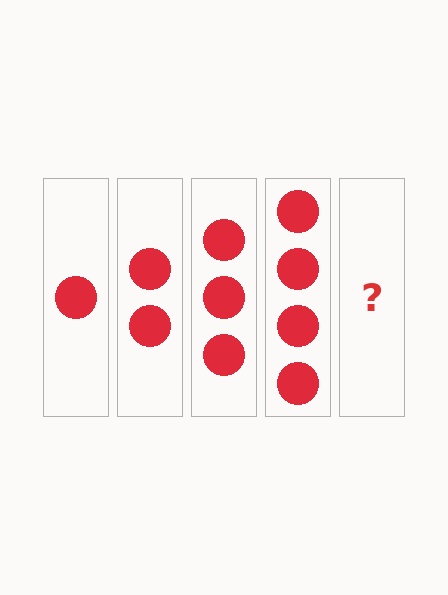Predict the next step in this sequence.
The next step is 5 circles.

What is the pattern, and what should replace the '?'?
The pattern is that each step adds one more circle. The '?' should be 5 circles.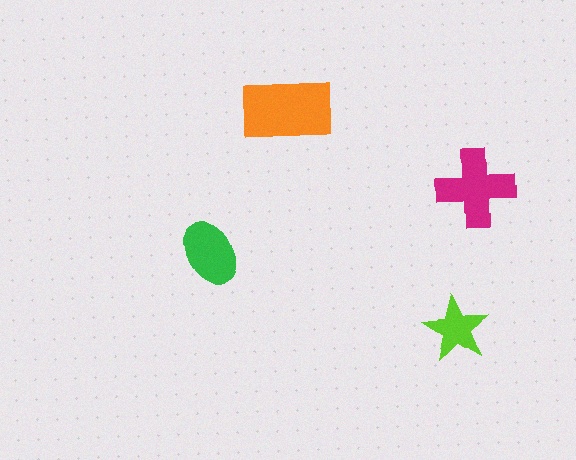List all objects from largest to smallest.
The orange rectangle, the magenta cross, the green ellipse, the lime star.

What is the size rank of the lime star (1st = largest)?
4th.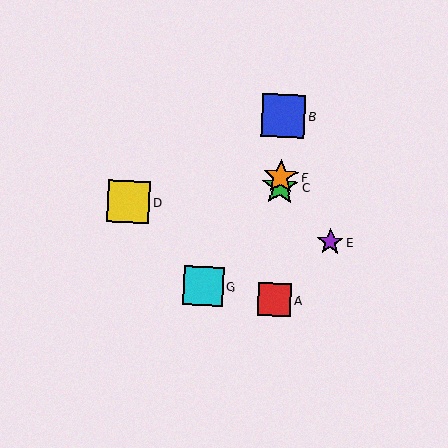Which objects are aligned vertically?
Objects A, B, C, F are aligned vertically.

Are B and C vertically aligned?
Yes, both are at x≈284.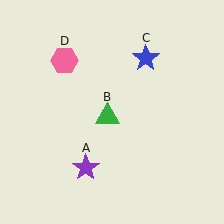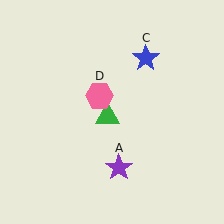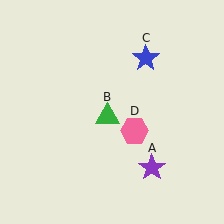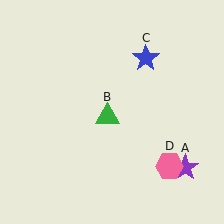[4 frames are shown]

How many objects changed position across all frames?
2 objects changed position: purple star (object A), pink hexagon (object D).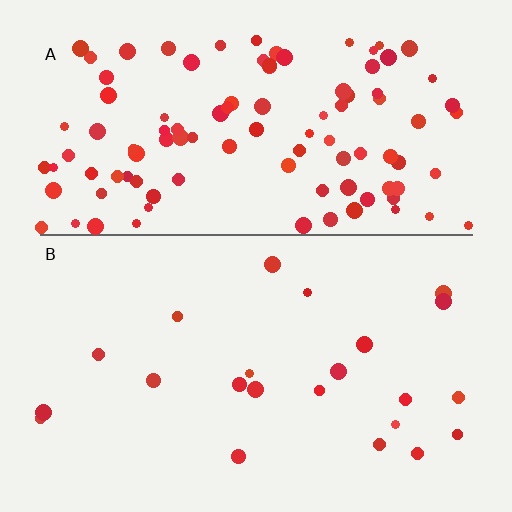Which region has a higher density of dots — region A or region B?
A (the top).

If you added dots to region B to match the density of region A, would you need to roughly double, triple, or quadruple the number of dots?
Approximately quadruple.